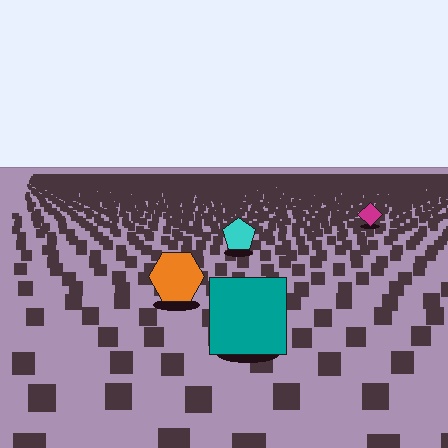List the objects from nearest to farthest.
From nearest to farthest: the teal square, the orange hexagon, the cyan pentagon, the magenta diamond.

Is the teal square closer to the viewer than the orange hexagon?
Yes. The teal square is closer — you can tell from the texture gradient: the ground texture is coarser near it.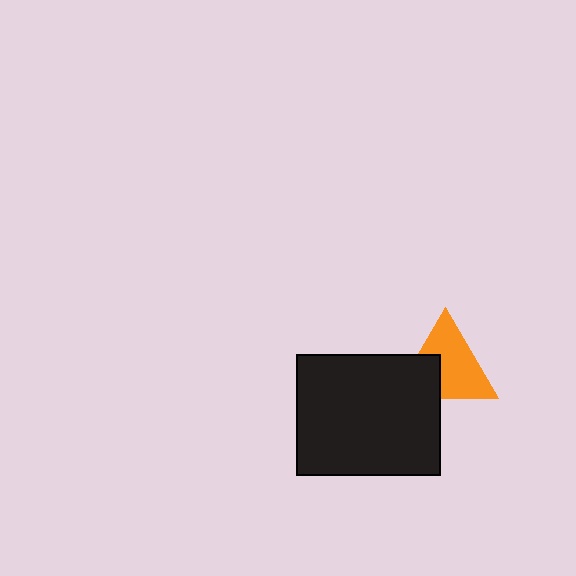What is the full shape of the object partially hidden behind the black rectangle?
The partially hidden object is an orange triangle.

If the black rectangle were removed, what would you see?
You would see the complete orange triangle.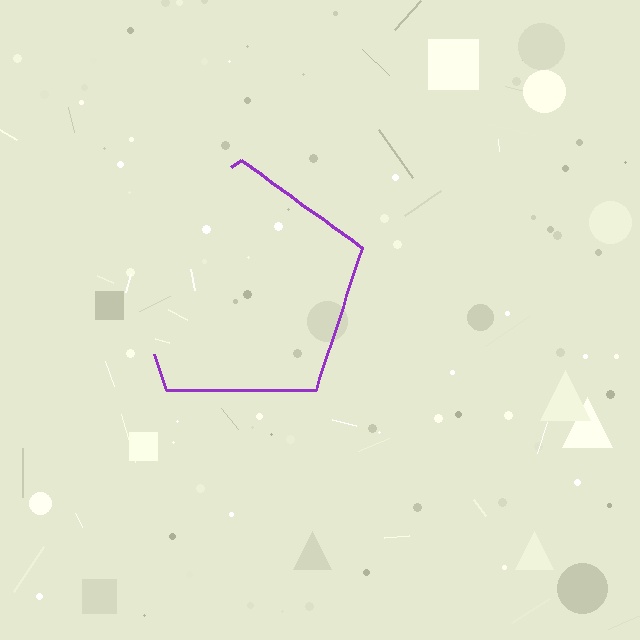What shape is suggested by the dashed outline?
The dashed outline suggests a pentagon.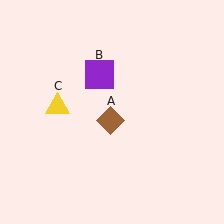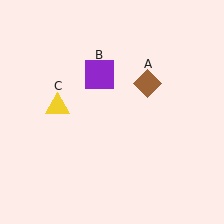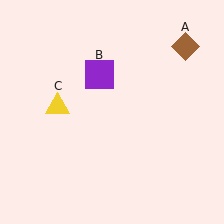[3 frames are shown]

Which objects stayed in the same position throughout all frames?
Purple square (object B) and yellow triangle (object C) remained stationary.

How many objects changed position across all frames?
1 object changed position: brown diamond (object A).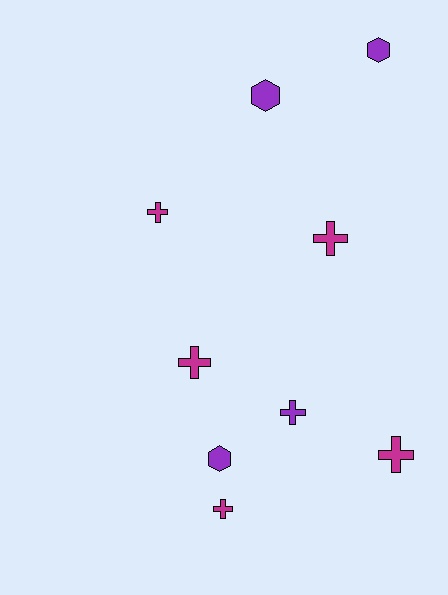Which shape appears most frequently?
Cross, with 6 objects.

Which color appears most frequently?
Magenta, with 5 objects.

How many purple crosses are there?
There is 1 purple cross.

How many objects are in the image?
There are 9 objects.